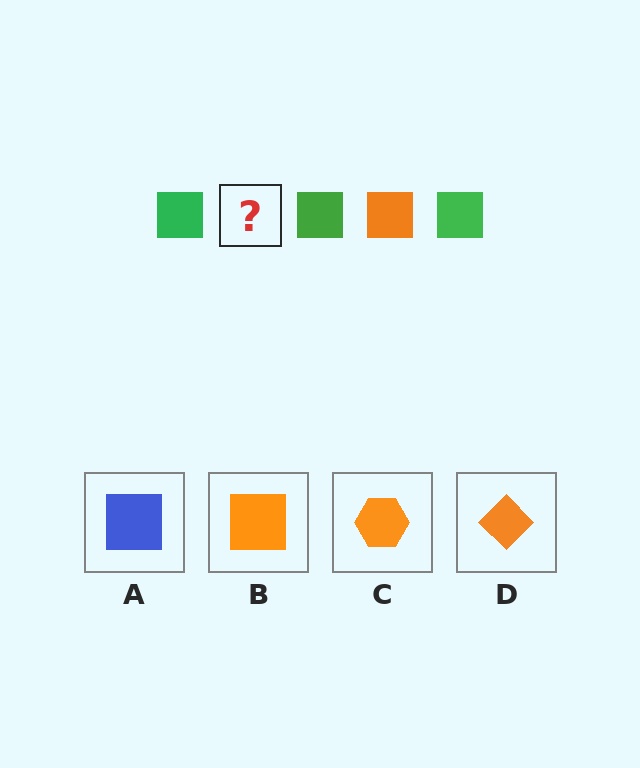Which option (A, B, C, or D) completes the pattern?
B.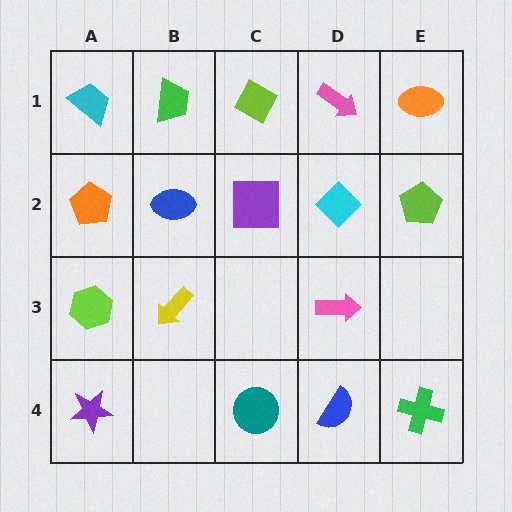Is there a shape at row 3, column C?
No, that cell is empty.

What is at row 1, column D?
A pink arrow.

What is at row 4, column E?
A green cross.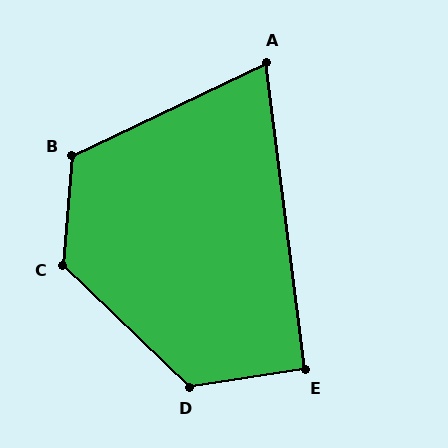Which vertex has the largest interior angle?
C, at approximately 129 degrees.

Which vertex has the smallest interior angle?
A, at approximately 72 degrees.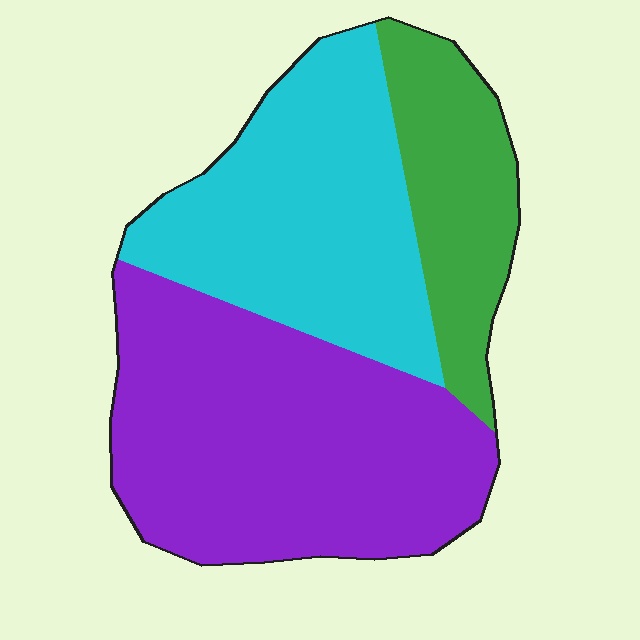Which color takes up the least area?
Green, at roughly 20%.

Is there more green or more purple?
Purple.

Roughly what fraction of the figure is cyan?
Cyan covers 34% of the figure.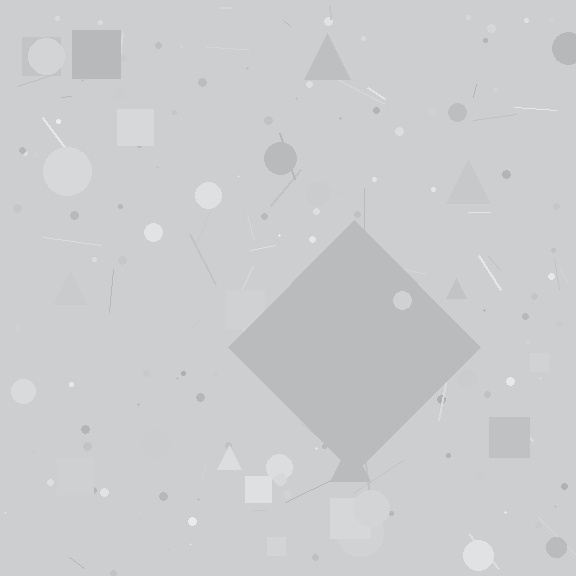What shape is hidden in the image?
A diamond is hidden in the image.